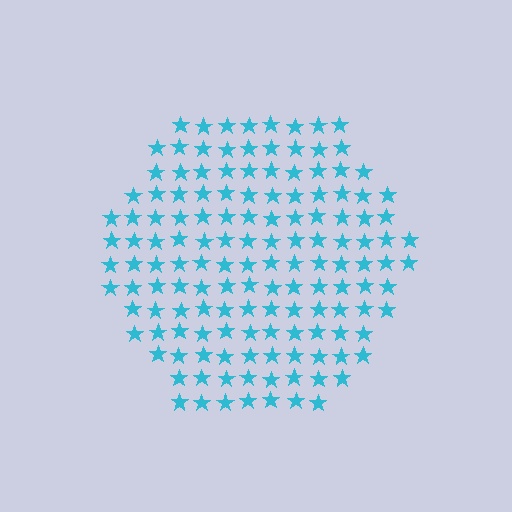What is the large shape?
The large shape is a hexagon.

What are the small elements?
The small elements are stars.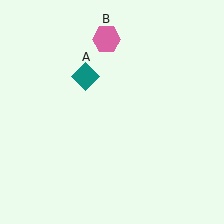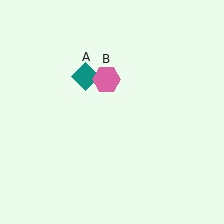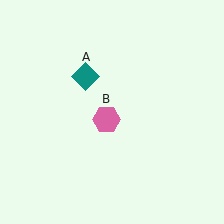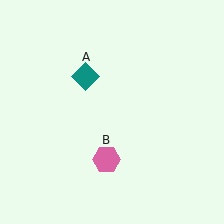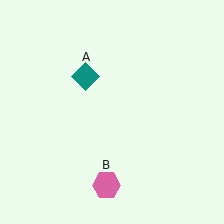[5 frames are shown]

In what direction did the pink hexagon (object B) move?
The pink hexagon (object B) moved down.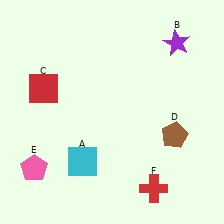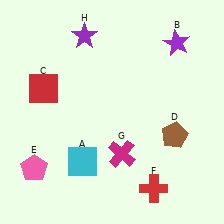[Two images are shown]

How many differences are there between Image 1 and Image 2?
There are 2 differences between the two images.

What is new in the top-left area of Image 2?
A purple star (H) was added in the top-left area of Image 2.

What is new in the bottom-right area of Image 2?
A magenta cross (G) was added in the bottom-right area of Image 2.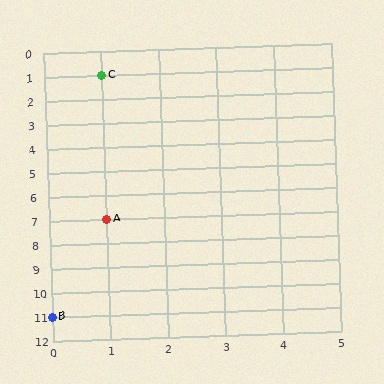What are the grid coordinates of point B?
Point B is at grid coordinates (0, 11).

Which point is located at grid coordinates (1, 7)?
Point A is at (1, 7).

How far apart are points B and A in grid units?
Points B and A are 1 column and 4 rows apart (about 4.1 grid units diagonally).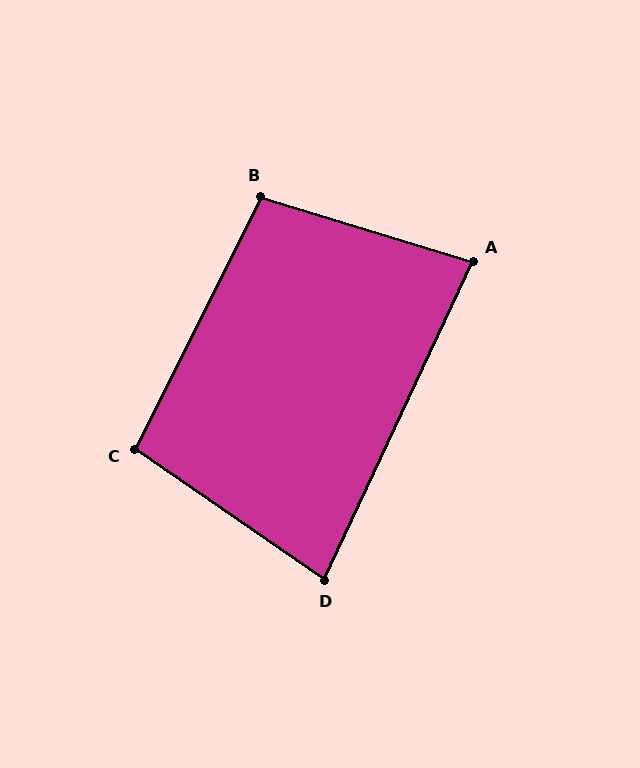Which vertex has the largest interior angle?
B, at approximately 100 degrees.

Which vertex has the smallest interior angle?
D, at approximately 80 degrees.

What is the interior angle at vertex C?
Approximately 98 degrees (obtuse).